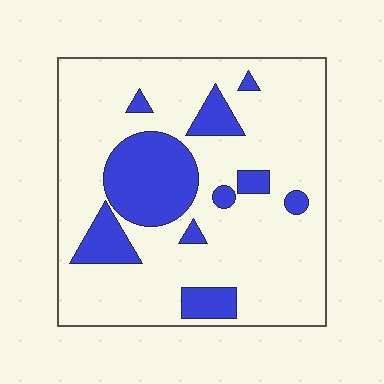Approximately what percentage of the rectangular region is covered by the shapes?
Approximately 20%.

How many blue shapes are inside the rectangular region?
10.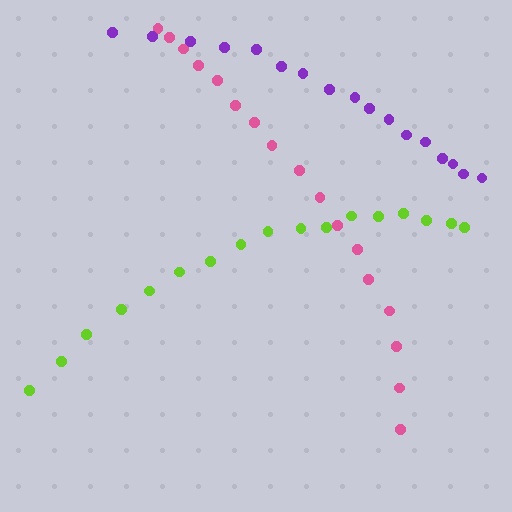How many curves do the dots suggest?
There are 3 distinct paths.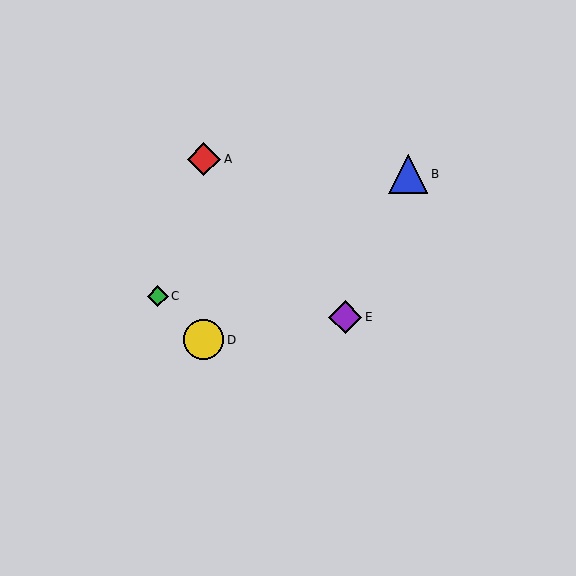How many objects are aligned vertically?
2 objects (A, D) are aligned vertically.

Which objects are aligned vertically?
Objects A, D are aligned vertically.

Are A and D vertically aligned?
Yes, both are at x≈204.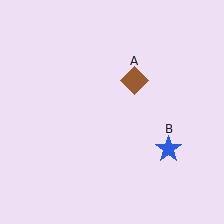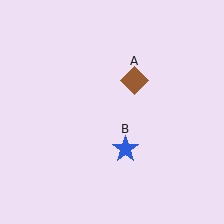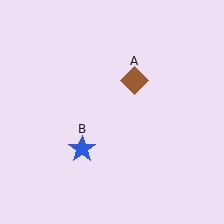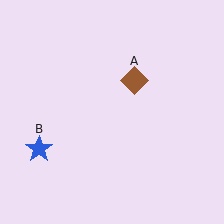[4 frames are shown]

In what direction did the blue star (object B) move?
The blue star (object B) moved left.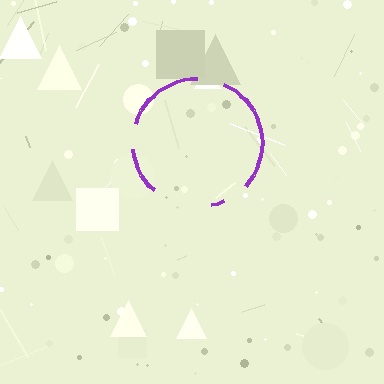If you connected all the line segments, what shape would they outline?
They would outline a circle.